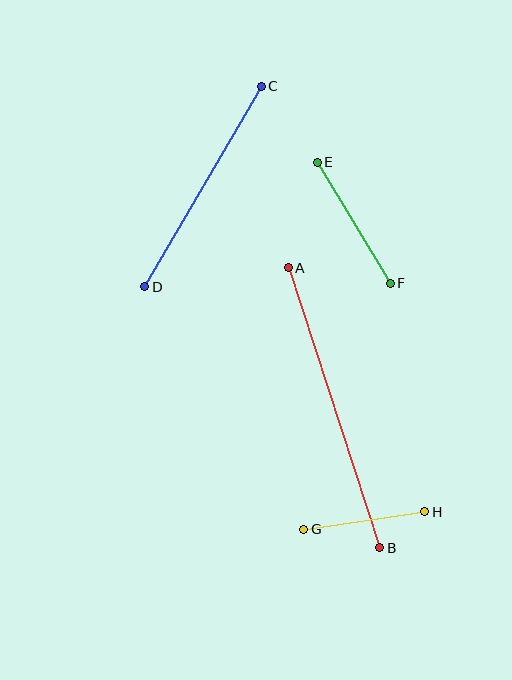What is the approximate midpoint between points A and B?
The midpoint is at approximately (334, 408) pixels.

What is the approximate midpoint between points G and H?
The midpoint is at approximately (364, 520) pixels.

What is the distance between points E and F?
The distance is approximately 141 pixels.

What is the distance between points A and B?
The distance is approximately 295 pixels.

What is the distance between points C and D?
The distance is approximately 232 pixels.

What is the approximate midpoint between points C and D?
The midpoint is at approximately (203, 186) pixels.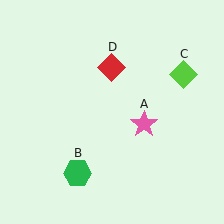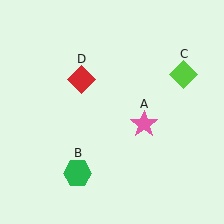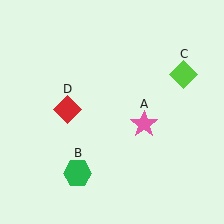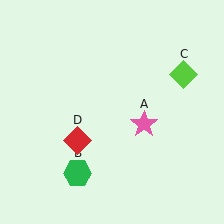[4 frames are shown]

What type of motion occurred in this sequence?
The red diamond (object D) rotated counterclockwise around the center of the scene.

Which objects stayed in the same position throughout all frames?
Pink star (object A) and green hexagon (object B) and lime diamond (object C) remained stationary.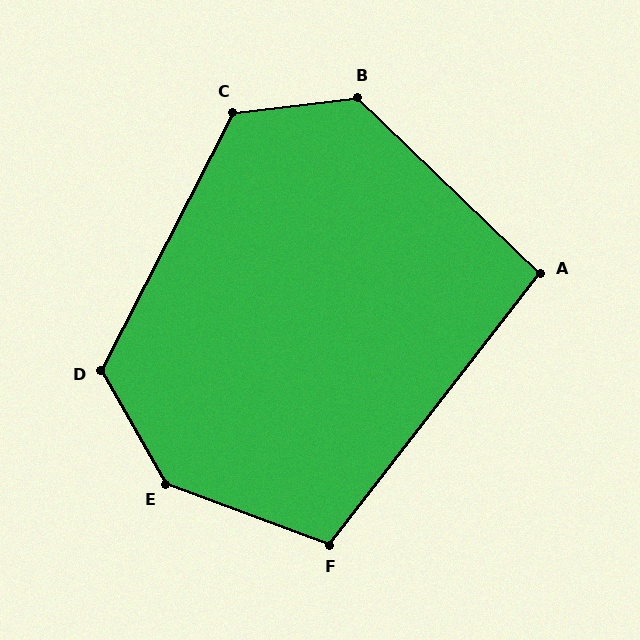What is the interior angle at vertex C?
Approximately 124 degrees (obtuse).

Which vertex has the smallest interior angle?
A, at approximately 96 degrees.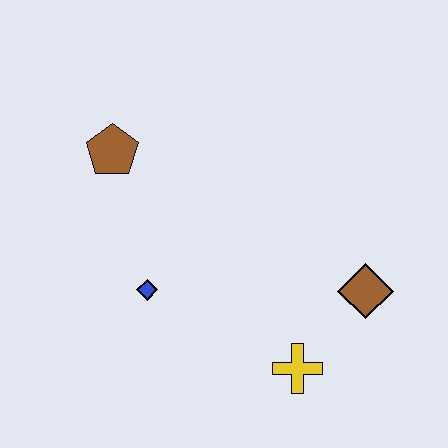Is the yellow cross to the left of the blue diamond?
No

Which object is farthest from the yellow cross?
The brown pentagon is farthest from the yellow cross.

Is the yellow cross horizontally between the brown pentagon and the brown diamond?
Yes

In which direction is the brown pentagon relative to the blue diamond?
The brown pentagon is above the blue diamond.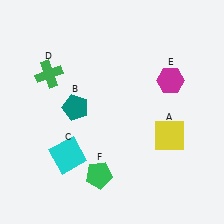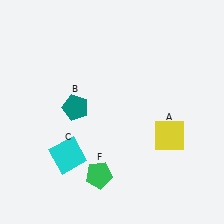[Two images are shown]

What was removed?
The green cross (D), the magenta hexagon (E) were removed in Image 2.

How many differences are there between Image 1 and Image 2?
There are 2 differences between the two images.